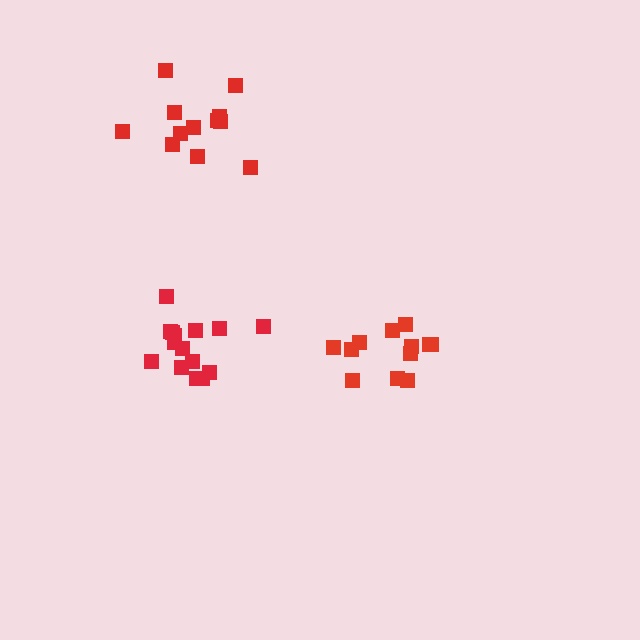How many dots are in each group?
Group 1: 15 dots, Group 2: 12 dots, Group 3: 12 dots (39 total).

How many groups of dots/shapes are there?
There are 3 groups.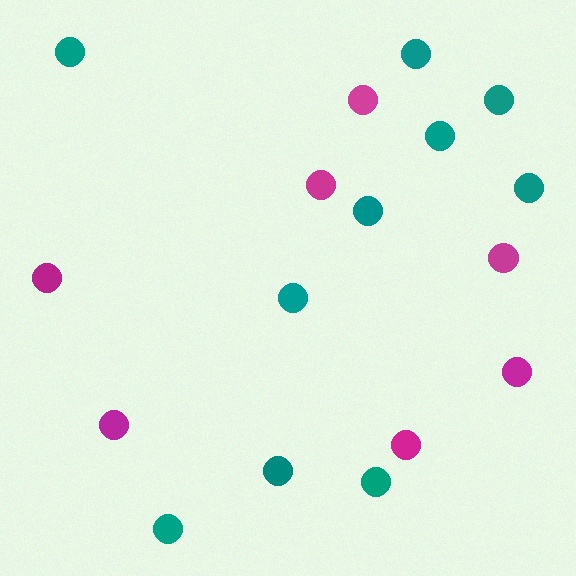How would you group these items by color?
There are 2 groups: one group of magenta circles (7) and one group of teal circles (10).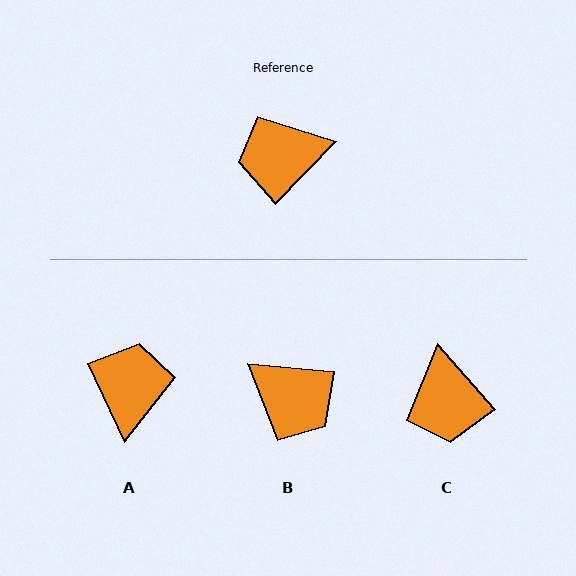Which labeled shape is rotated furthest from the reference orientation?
B, about 128 degrees away.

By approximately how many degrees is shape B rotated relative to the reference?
Approximately 128 degrees counter-clockwise.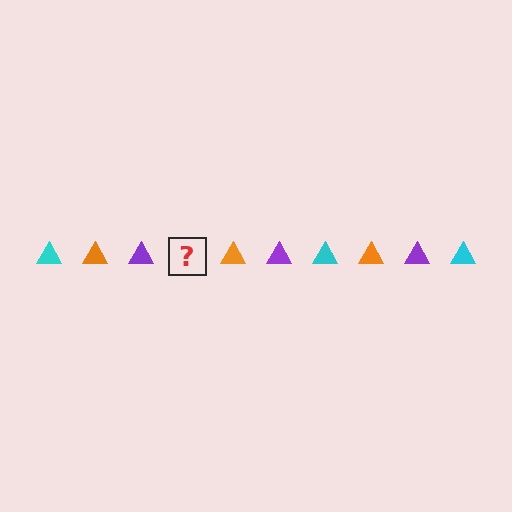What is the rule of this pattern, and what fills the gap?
The rule is that the pattern cycles through cyan, orange, purple triangles. The gap should be filled with a cyan triangle.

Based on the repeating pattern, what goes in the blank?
The blank should be a cyan triangle.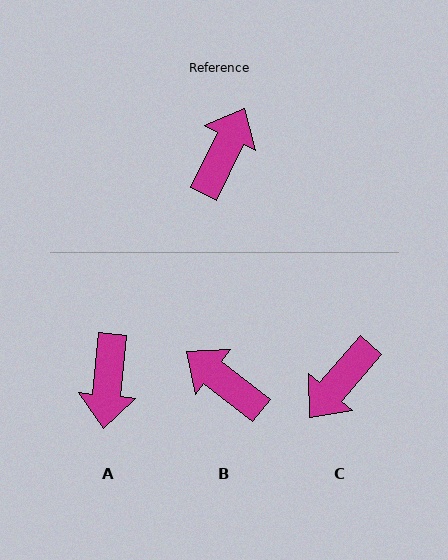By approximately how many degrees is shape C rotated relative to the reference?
Approximately 165 degrees counter-clockwise.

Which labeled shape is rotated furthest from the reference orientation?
C, about 165 degrees away.